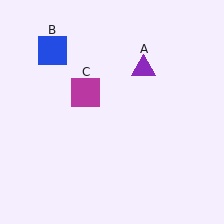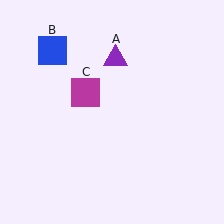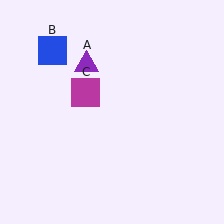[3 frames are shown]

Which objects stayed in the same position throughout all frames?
Blue square (object B) and magenta square (object C) remained stationary.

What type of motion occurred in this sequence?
The purple triangle (object A) rotated counterclockwise around the center of the scene.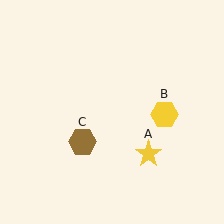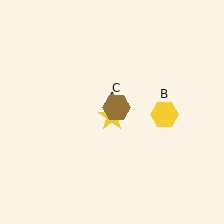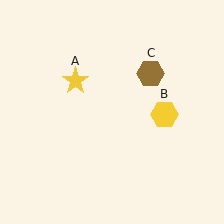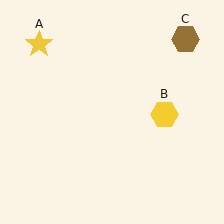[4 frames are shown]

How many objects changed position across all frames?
2 objects changed position: yellow star (object A), brown hexagon (object C).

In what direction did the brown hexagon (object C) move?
The brown hexagon (object C) moved up and to the right.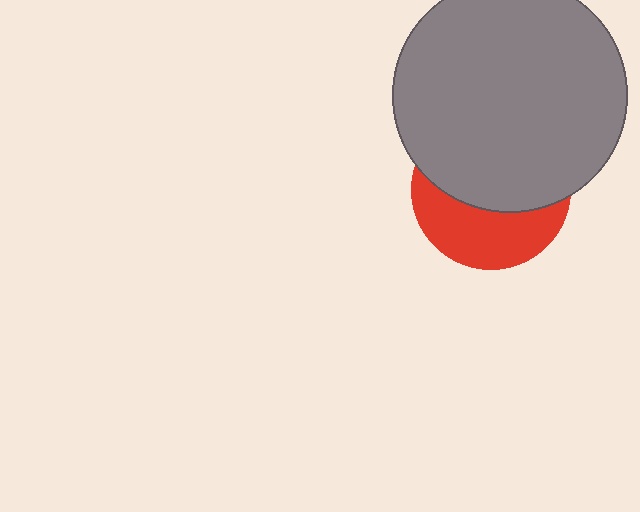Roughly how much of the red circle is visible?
A small part of it is visible (roughly 41%).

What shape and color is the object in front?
The object in front is a gray circle.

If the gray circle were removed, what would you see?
You would see the complete red circle.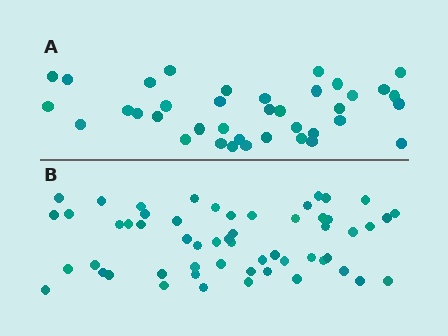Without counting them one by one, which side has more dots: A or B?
Region B (the bottom region) has more dots.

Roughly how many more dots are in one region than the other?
Region B has approximately 20 more dots than region A.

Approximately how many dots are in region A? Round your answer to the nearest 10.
About 40 dots. (The exact count is 38, which rounds to 40.)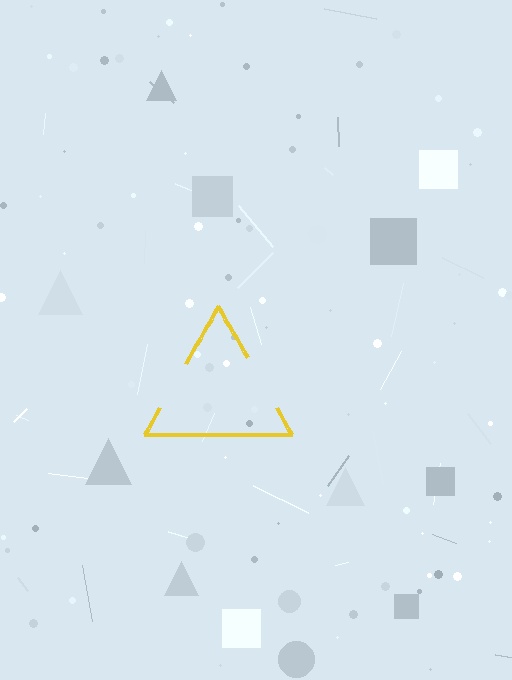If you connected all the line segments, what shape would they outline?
They would outline a triangle.